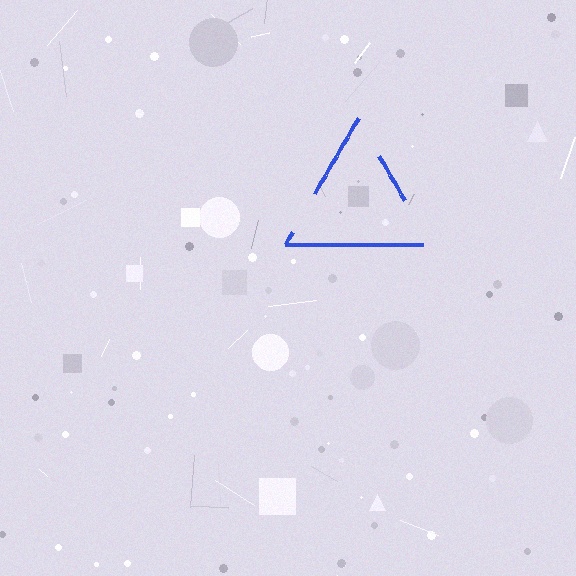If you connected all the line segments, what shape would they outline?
They would outline a triangle.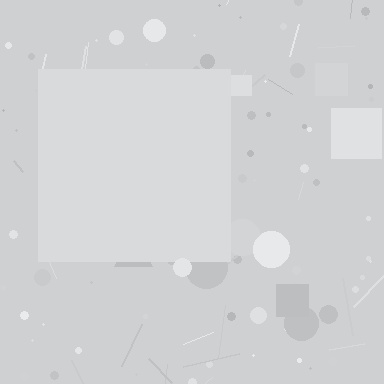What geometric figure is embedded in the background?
A square is embedded in the background.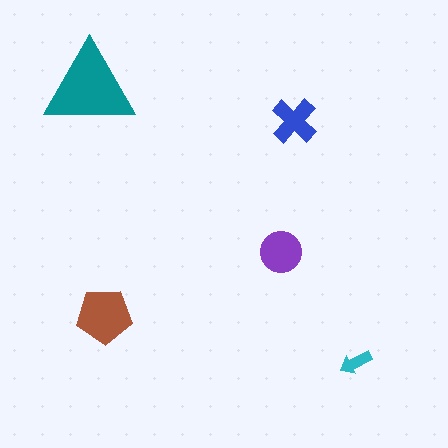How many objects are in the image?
There are 5 objects in the image.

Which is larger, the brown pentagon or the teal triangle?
The teal triangle.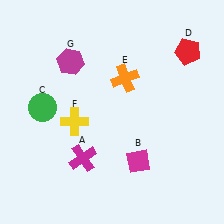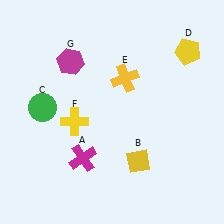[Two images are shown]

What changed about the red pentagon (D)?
In Image 1, D is red. In Image 2, it changed to yellow.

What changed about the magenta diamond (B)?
In Image 1, B is magenta. In Image 2, it changed to yellow.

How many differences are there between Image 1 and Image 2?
There are 3 differences between the two images.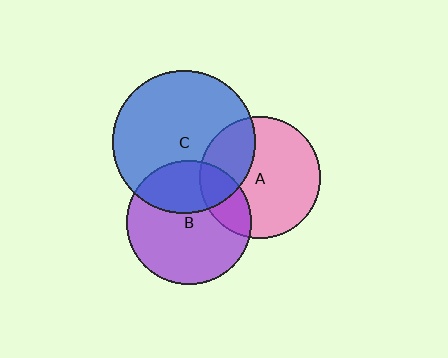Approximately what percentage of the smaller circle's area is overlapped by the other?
Approximately 35%.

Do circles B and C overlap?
Yes.